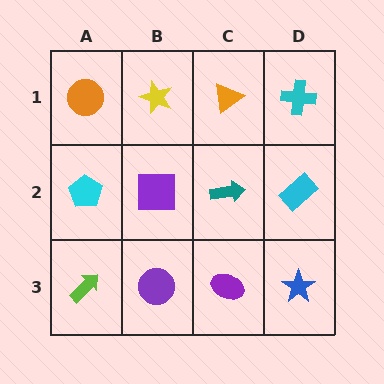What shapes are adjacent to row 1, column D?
A cyan rectangle (row 2, column D), an orange triangle (row 1, column C).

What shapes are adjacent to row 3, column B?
A purple square (row 2, column B), a lime arrow (row 3, column A), a purple ellipse (row 3, column C).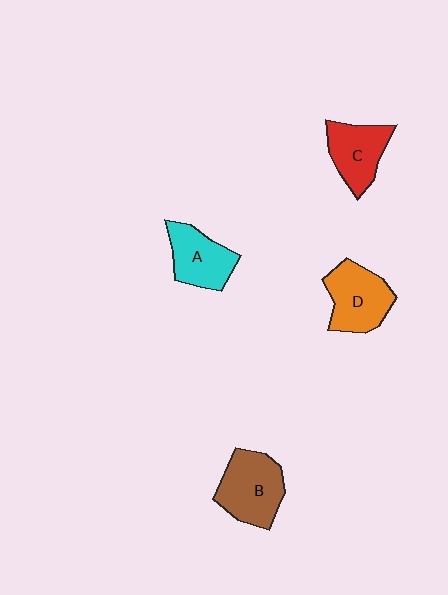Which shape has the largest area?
Shape B (brown).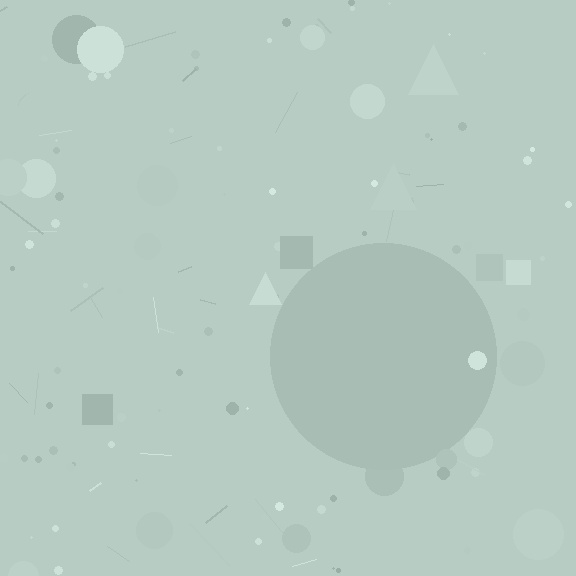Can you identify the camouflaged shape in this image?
The camouflaged shape is a circle.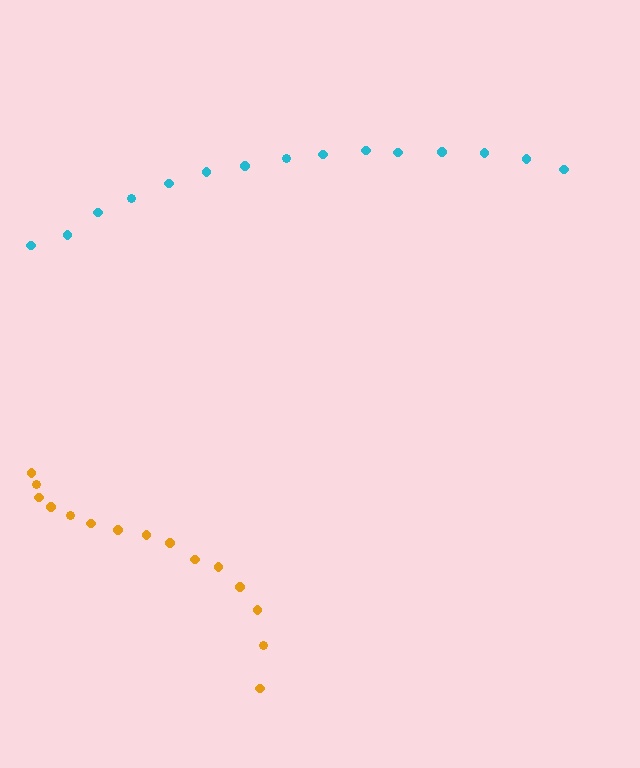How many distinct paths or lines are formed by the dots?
There are 2 distinct paths.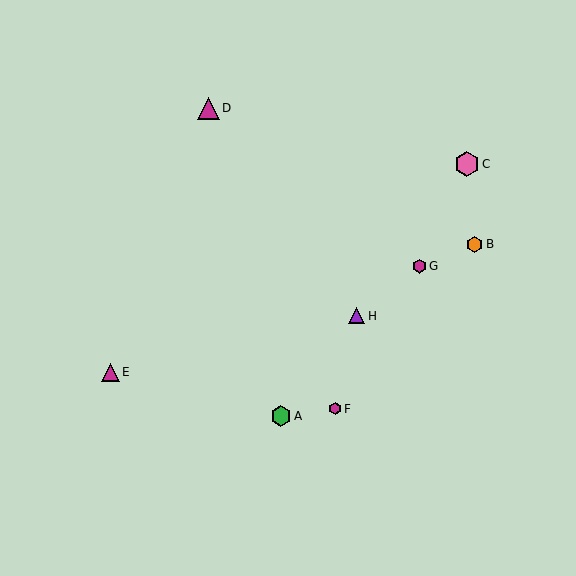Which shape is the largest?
The pink hexagon (labeled C) is the largest.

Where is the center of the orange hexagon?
The center of the orange hexagon is at (475, 244).